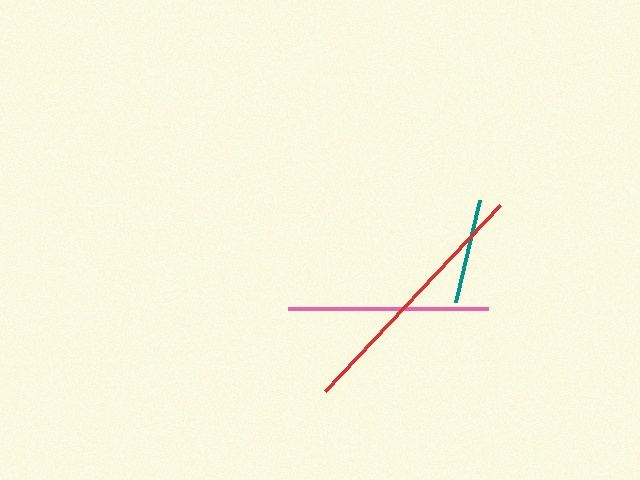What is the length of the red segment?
The red segment is approximately 255 pixels long.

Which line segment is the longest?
The red line is the longest at approximately 255 pixels.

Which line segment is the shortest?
The teal line is the shortest at approximately 105 pixels.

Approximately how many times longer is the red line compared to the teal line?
The red line is approximately 2.4 times the length of the teal line.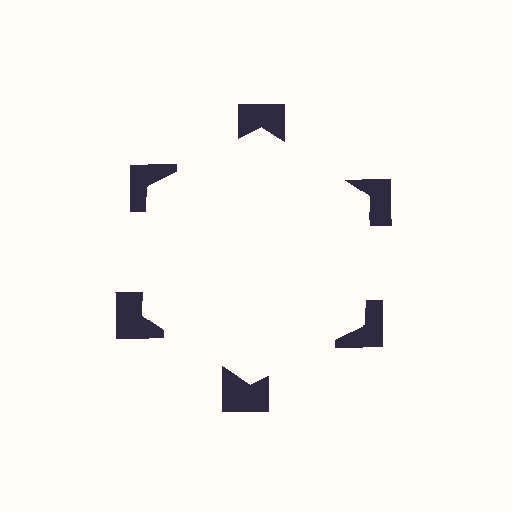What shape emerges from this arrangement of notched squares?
An illusory hexagon — its edges are inferred from the aligned wedge cuts in the notched squares, not physically drawn.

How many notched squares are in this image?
There are 6 — one at each vertex of the illusory hexagon.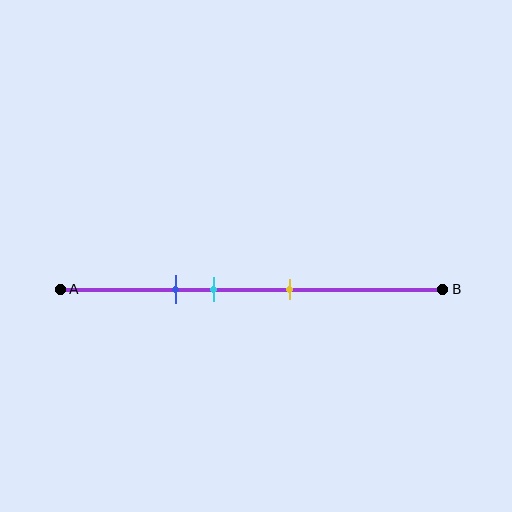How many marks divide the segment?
There are 3 marks dividing the segment.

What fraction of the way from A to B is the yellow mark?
The yellow mark is approximately 60% (0.6) of the way from A to B.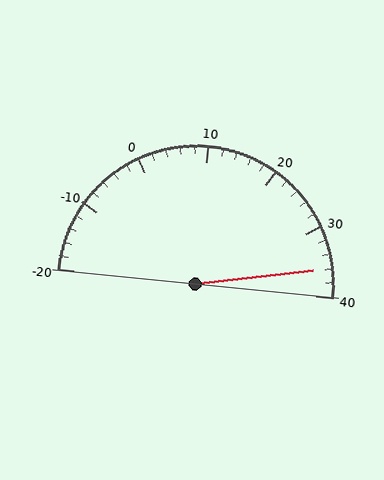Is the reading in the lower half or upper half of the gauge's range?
The reading is in the upper half of the range (-20 to 40).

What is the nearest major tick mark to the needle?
The nearest major tick mark is 40.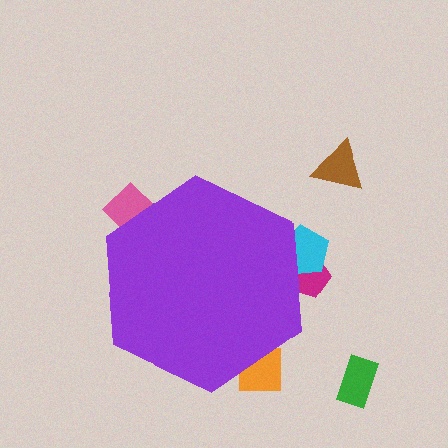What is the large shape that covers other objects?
A purple hexagon.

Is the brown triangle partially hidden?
No, the brown triangle is fully visible.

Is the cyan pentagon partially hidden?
Yes, the cyan pentagon is partially hidden behind the purple hexagon.